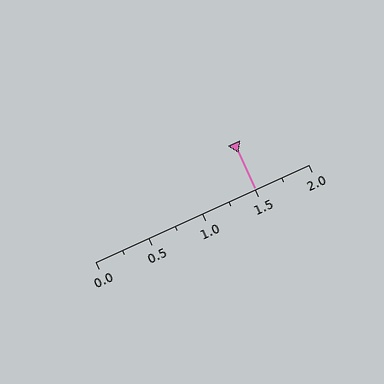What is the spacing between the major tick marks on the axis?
The major ticks are spaced 0.5 apart.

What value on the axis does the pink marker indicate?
The marker indicates approximately 1.5.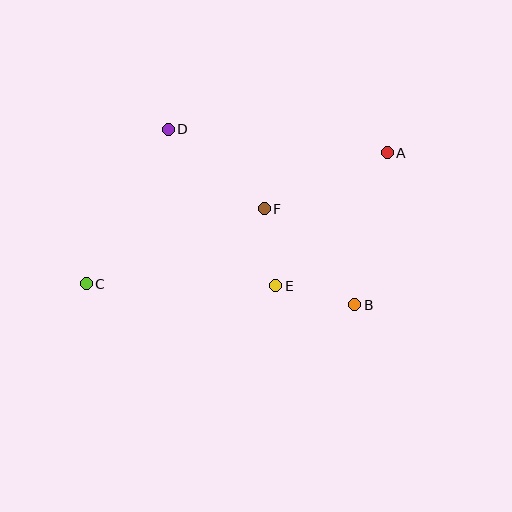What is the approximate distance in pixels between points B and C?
The distance between B and C is approximately 269 pixels.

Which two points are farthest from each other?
Points A and C are farthest from each other.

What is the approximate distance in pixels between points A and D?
The distance between A and D is approximately 220 pixels.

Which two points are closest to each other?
Points E and F are closest to each other.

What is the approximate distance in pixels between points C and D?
The distance between C and D is approximately 175 pixels.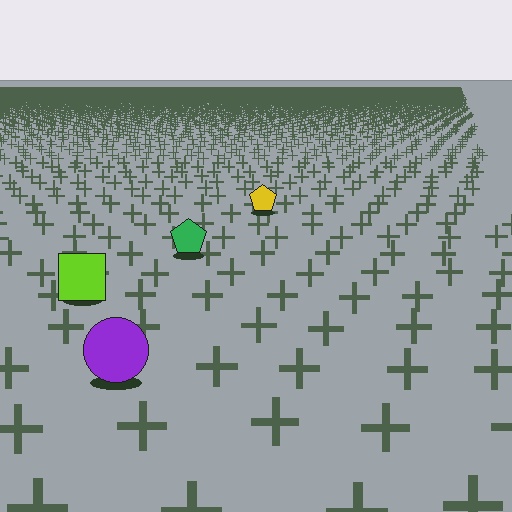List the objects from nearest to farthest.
From nearest to farthest: the purple circle, the lime square, the green pentagon, the yellow pentagon.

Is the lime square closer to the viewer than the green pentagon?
Yes. The lime square is closer — you can tell from the texture gradient: the ground texture is coarser near it.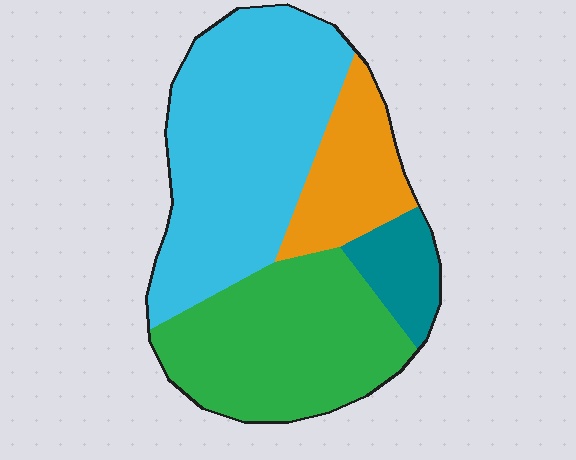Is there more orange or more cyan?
Cyan.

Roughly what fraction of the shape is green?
Green covers 33% of the shape.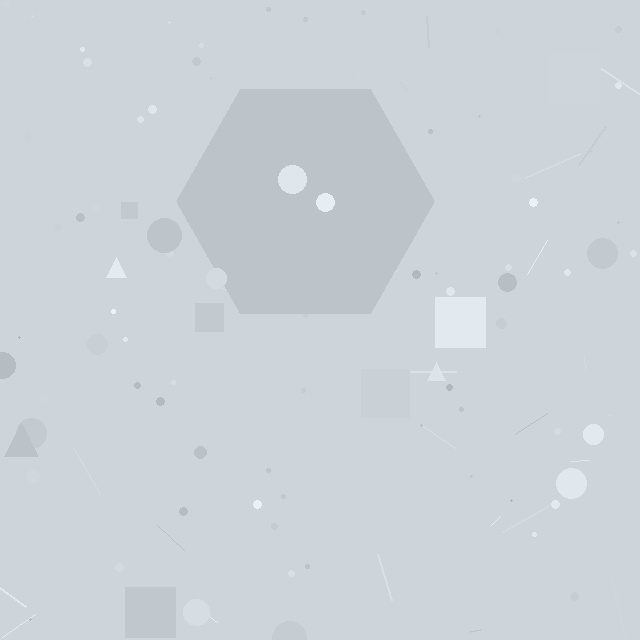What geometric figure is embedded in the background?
A hexagon is embedded in the background.